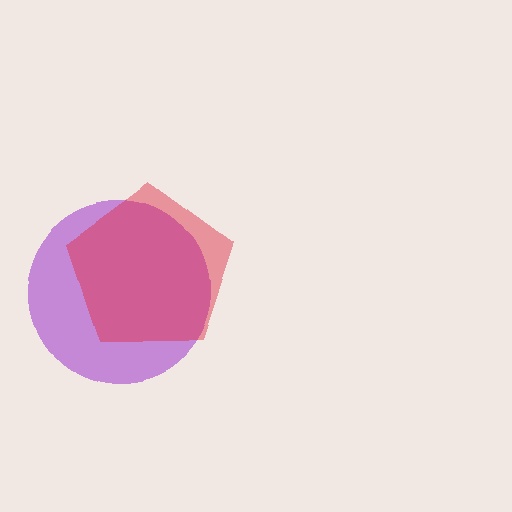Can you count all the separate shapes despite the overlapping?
Yes, there are 2 separate shapes.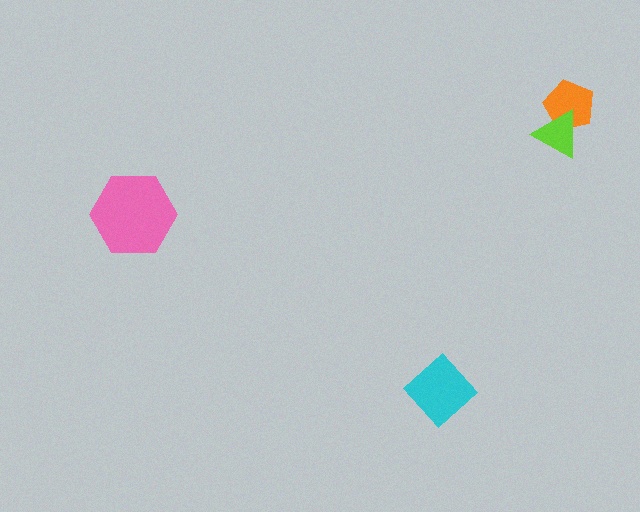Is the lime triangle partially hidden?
No, no other shape covers it.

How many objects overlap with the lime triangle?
1 object overlaps with the lime triangle.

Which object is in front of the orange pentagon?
The lime triangle is in front of the orange pentagon.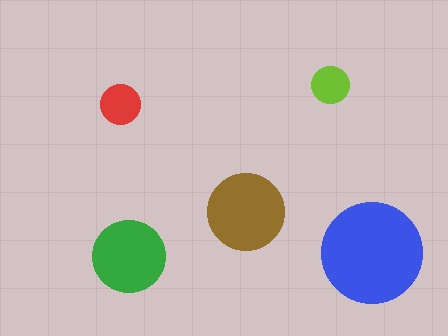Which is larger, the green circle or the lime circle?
The green one.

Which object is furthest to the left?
The red circle is leftmost.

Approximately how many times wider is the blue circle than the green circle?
About 1.5 times wider.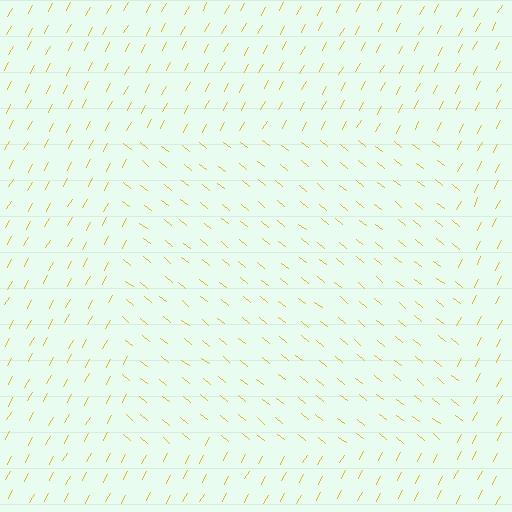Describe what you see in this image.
The image is filled with small yellow line segments. A rectangle region in the image has lines oriented differently from the surrounding lines, creating a visible texture boundary.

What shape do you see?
I see a rectangle.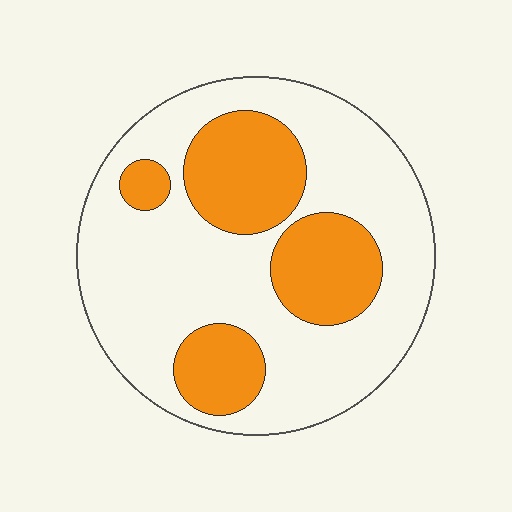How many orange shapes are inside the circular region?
4.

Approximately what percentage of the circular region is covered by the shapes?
Approximately 30%.